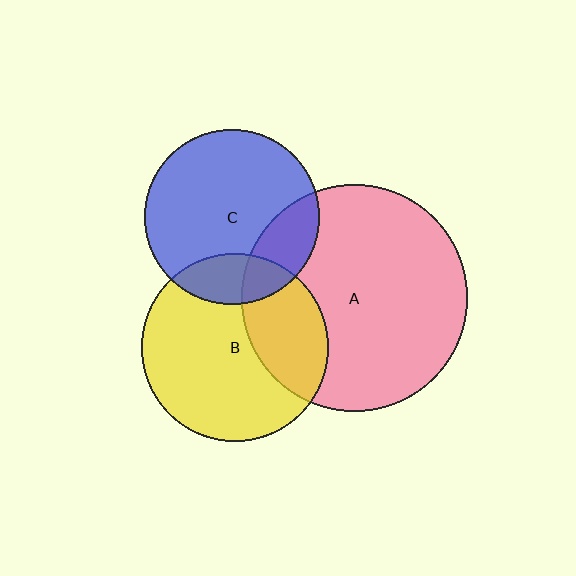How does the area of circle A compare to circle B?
Approximately 1.5 times.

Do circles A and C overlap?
Yes.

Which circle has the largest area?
Circle A (pink).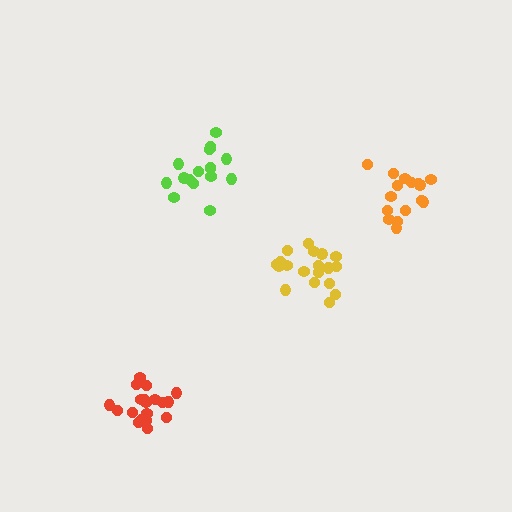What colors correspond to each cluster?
The clusters are colored: yellow, red, orange, lime.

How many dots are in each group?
Group 1: 19 dots, Group 2: 19 dots, Group 3: 16 dots, Group 4: 17 dots (71 total).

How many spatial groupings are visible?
There are 4 spatial groupings.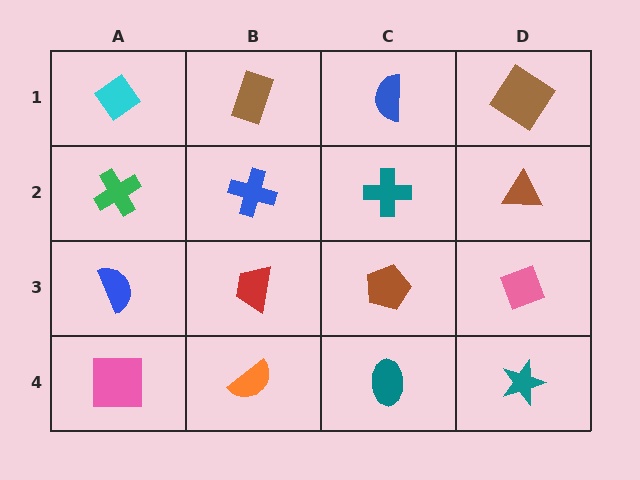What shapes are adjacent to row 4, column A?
A blue semicircle (row 3, column A), an orange semicircle (row 4, column B).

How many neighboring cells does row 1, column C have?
3.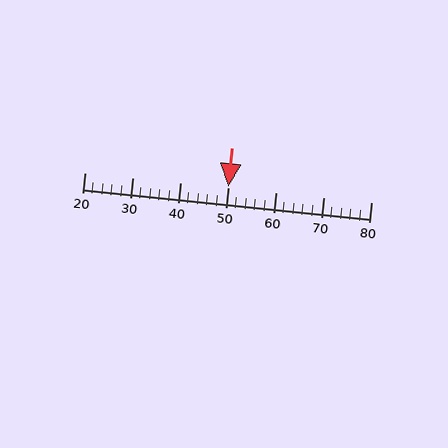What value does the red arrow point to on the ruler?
The red arrow points to approximately 50.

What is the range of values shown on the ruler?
The ruler shows values from 20 to 80.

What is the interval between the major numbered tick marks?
The major tick marks are spaced 10 units apart.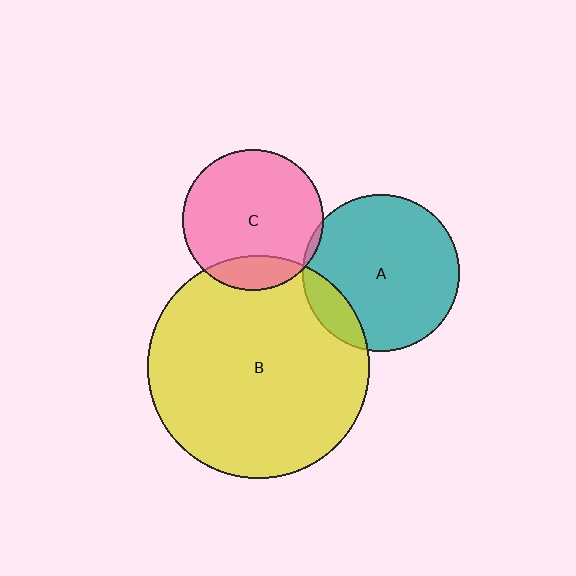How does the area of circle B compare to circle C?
Approximately 2.5 times.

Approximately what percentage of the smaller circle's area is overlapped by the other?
Approximately 15%.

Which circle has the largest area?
Circle B (yellow).